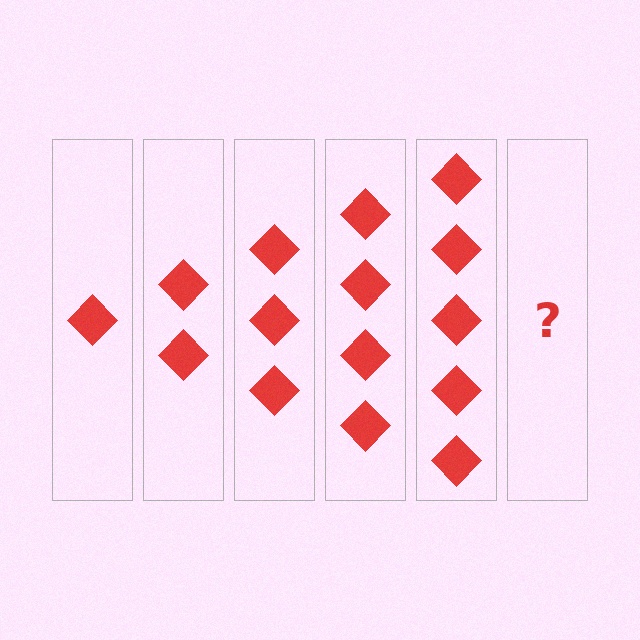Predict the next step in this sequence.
The next step is 6 diamonds.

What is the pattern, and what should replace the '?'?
The pattern is that each step adds one more diamond. The '?' should be 6 diamonds.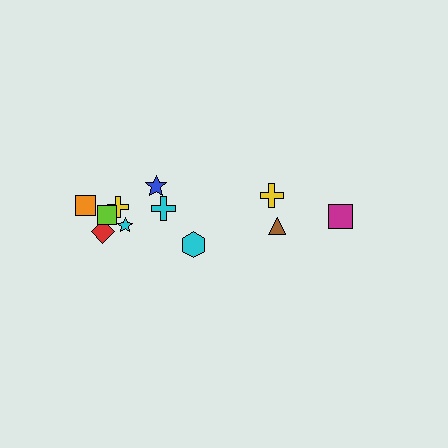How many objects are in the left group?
There are 8 objects.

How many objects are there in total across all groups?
There are 11 objects.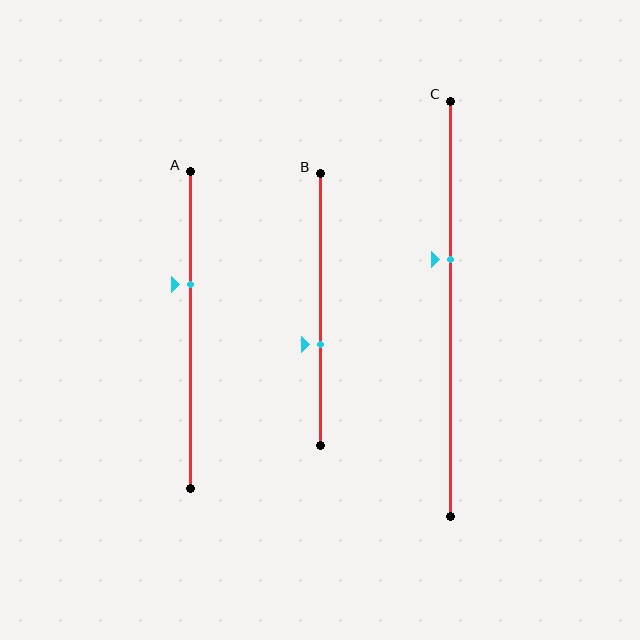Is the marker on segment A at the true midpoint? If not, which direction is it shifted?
No, the marker on segment A is shifted upward by about 14% of the segment length.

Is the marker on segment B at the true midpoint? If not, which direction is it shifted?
No, the marker on segment B is shifted downward by about 13% of the segment length.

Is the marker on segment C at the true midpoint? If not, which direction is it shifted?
No, the marker on segment C is shifted upward by about 12% of the segment length.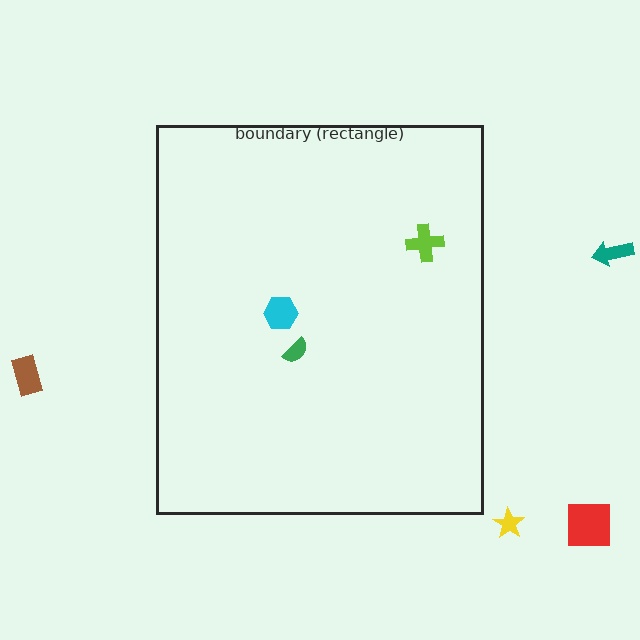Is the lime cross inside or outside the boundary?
Inside.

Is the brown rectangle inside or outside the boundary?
Outside.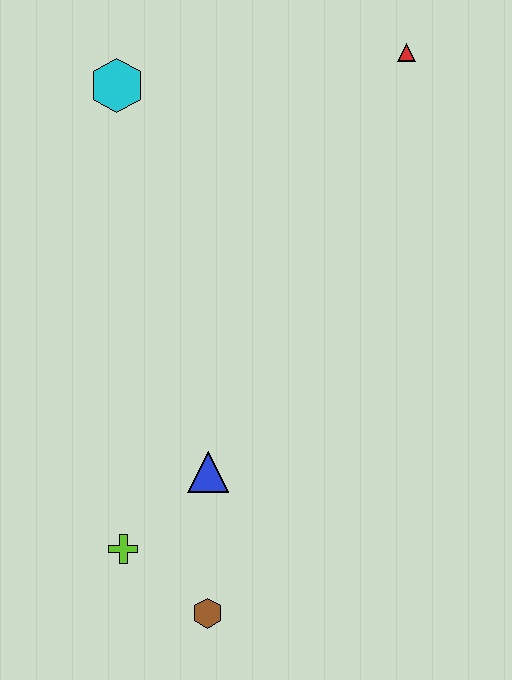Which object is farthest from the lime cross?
The red triangle is farthest from the lime cross.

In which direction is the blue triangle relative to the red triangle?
The blue triangle is below the red triangle.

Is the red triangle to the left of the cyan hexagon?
No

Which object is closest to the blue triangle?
The lime cross is closest to the blue triangle.